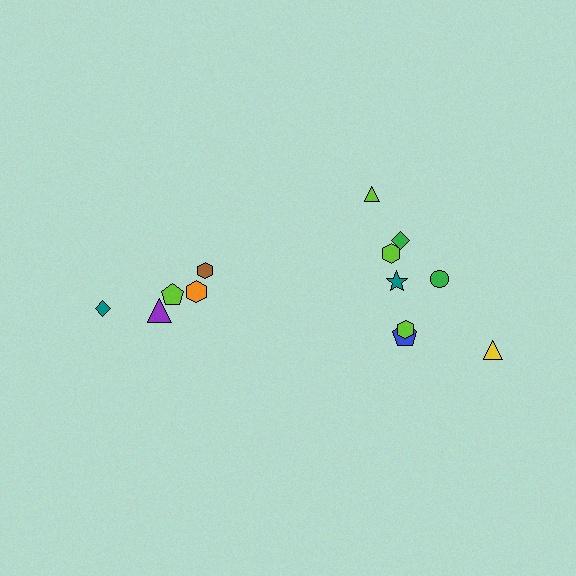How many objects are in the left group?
There are 5 objects.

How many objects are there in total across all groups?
There are 13 objects.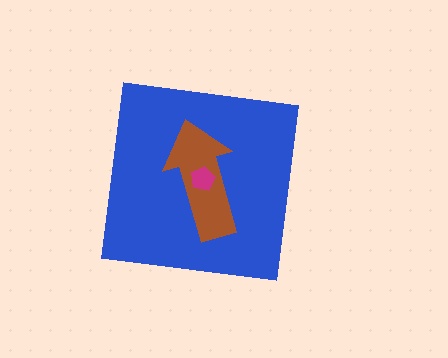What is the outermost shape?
The blue square.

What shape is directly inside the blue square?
The brown arrow.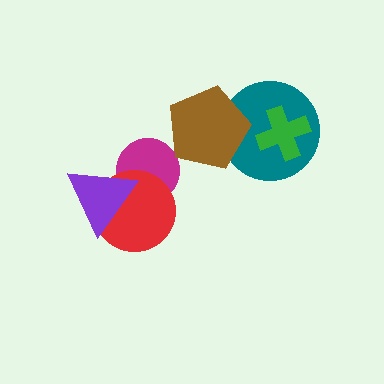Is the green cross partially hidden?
No, no other shape covers it.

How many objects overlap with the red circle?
2 objects overlap with the red circle.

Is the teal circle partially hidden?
Yes, it is partially covered by another shape.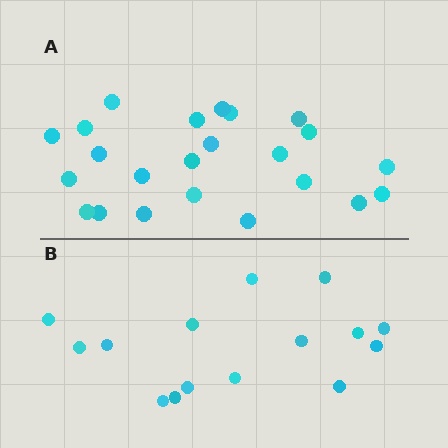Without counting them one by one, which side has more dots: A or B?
Region A (the top region) has more dots.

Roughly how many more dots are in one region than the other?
Region A has roughly 8 or so more dots than region B.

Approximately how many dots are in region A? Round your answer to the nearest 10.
About 20 dots. (The exact count is 23, which rounds to 20.)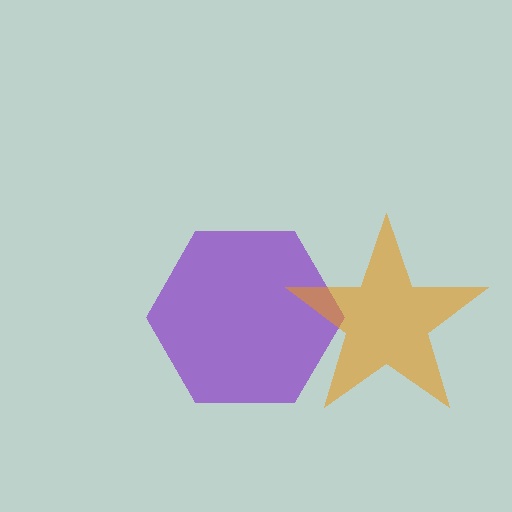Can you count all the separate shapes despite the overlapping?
Yes, there are 2 separate shapes.